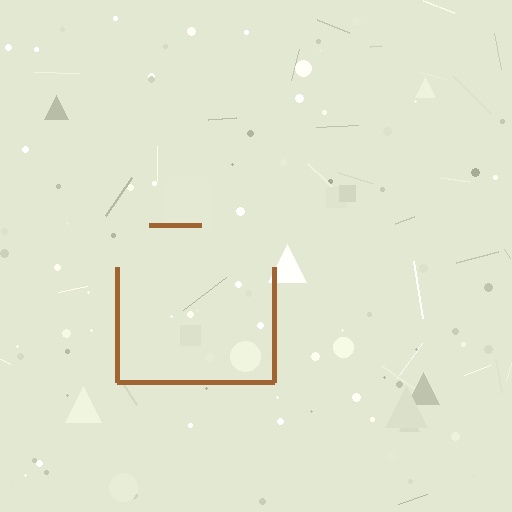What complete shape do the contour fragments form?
The contour fragments form a square.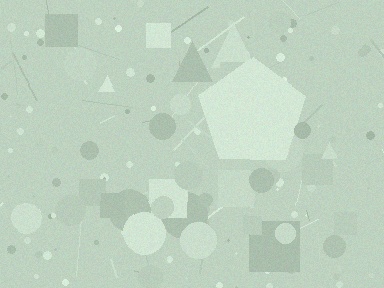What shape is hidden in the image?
A pentagon is hidden in the image.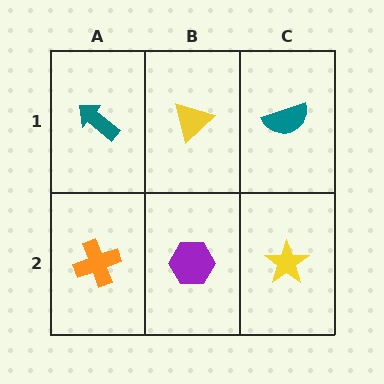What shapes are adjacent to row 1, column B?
A purple hexagon (row 2, column B), a teal arrow (row 1, column A), a teal semicircle (row 1, column C).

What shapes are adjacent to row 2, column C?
A teal semicircle (row 1, column C), a purple hexagon (row 2, column B).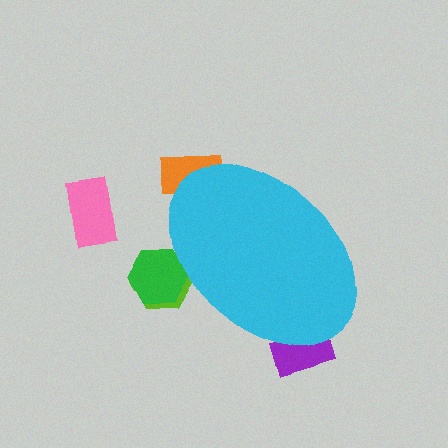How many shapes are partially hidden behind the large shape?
4 shapes are partially hidden.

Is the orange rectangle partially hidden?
Yes, the orange rectangle is partially hidden behind the cyan ellipse.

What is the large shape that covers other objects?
A cyan ellipse.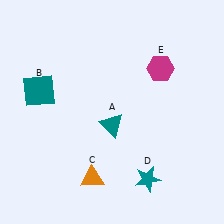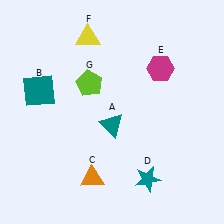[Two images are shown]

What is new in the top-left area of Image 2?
A lime pentagon (G) was added in the top-left area of Image 2.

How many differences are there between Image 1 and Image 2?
There are 2 differences between the two images.